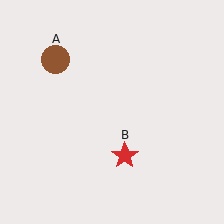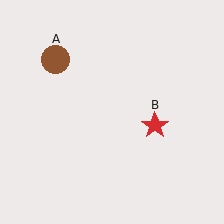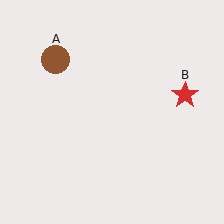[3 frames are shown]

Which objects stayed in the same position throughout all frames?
Brown circle (object A) remained stationary.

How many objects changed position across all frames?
1 object changed position: red star (object B).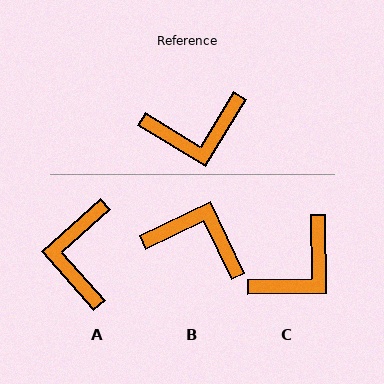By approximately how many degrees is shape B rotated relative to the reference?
Approximately 147 degrees counter-clockwise.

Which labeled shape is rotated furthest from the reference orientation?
B, about 147 degrees away.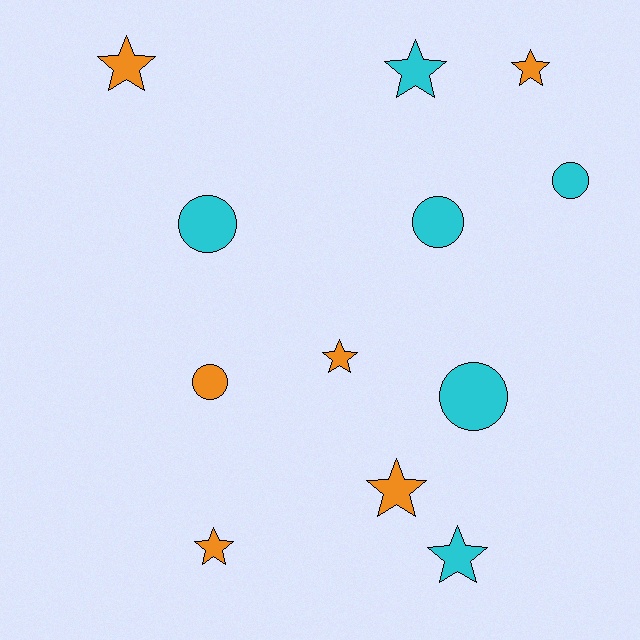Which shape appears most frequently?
Star, with 7 objects.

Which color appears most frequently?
Orange, with 6 objects.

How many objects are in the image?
There are 12 objects.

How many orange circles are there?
There is 1 orange circle.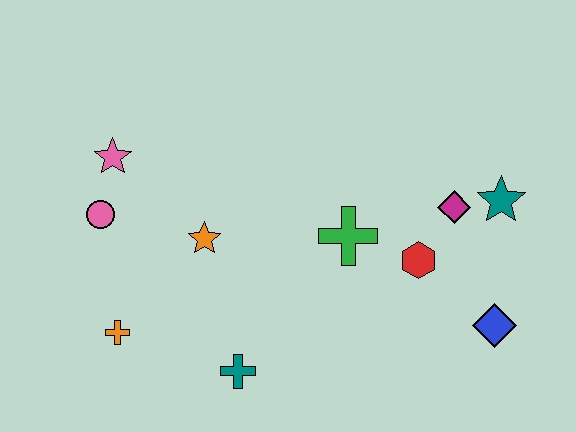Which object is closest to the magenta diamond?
The teal star is closest to the magenta diamond.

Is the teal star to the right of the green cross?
Yes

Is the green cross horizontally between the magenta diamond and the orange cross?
Yes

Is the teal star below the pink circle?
No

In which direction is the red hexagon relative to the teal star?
The red hexagon is to the left of the teal star.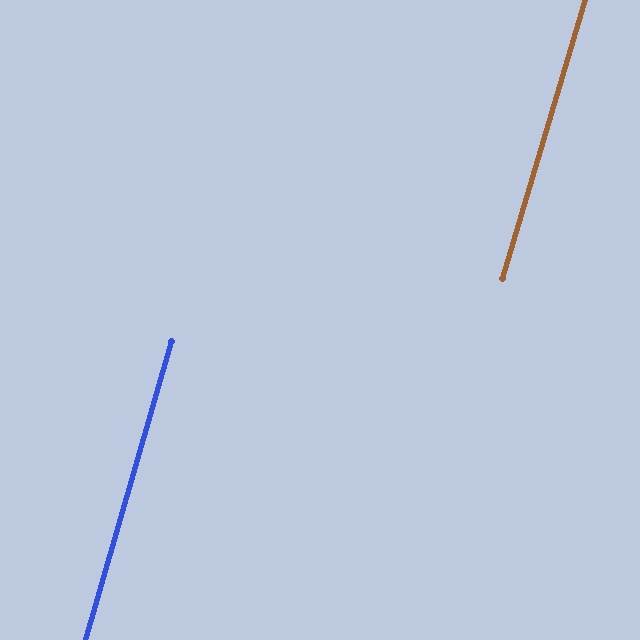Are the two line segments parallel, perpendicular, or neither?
Parallel — their directions differ by only 0.5°.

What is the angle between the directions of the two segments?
Approximately 0 degrees.